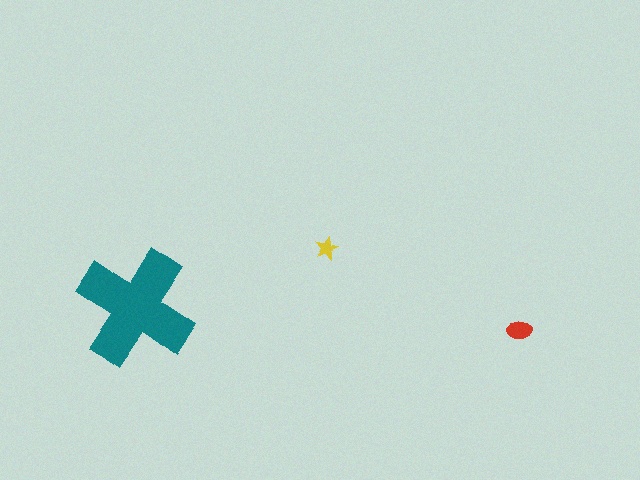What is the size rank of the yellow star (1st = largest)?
3rd.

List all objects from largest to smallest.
The teal cross, the red ellipse, the yellow star.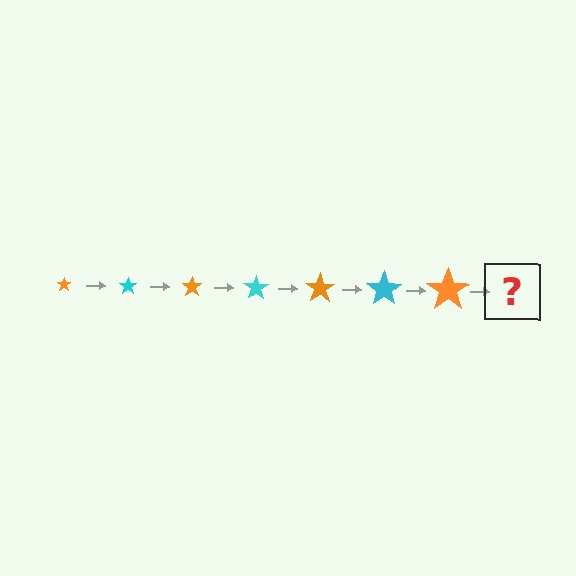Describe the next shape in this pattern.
It should be a cyan star, larger than the previous one.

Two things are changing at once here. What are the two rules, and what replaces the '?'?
The two rules are that the star grows larger each step and the color cycles through orange and cyan. The '?' should be a cyan star, larger than the previous one.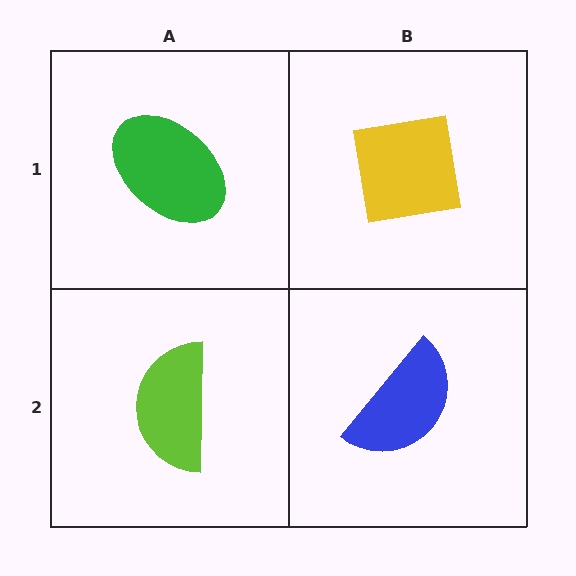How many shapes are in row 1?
2 shapes.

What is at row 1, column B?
A yellow square.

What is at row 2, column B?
A blue semicircle.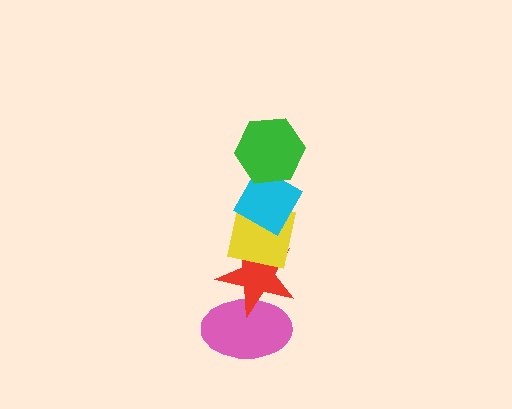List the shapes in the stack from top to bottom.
From top to bottom: the green hexagon, the cyan diamond, the yellow square, the red star, the pink ellipse.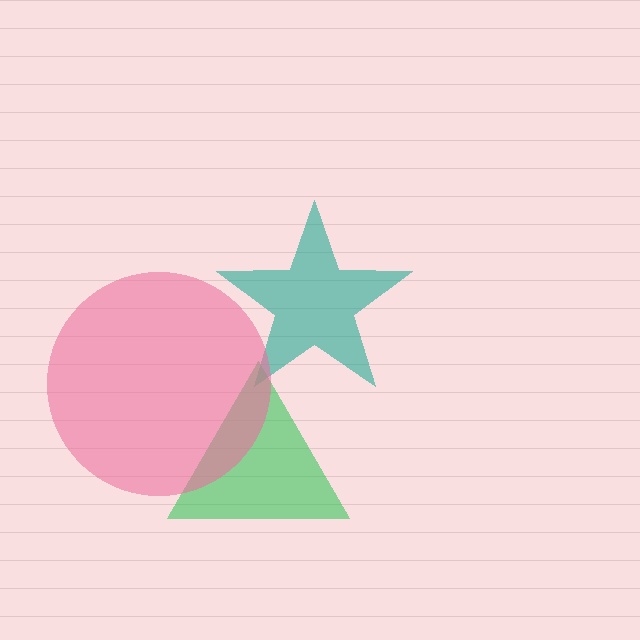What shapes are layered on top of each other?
The layered shapes are: a teal star, a green triangle, a pink circle.